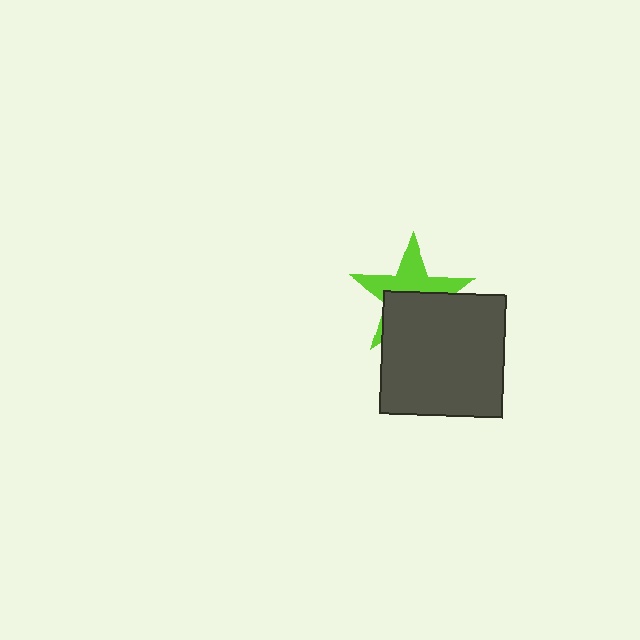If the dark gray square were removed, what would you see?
You would see the complete lime star.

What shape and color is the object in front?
The object in front is a dark gray square.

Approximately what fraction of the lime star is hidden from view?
Roughly 52% of the lime star is hidden behind the dark gray square.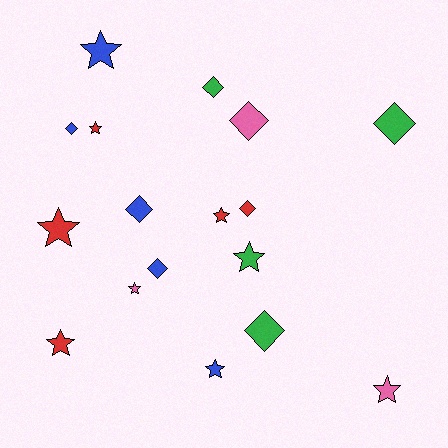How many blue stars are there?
There are 2 blue stars.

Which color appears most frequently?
Blue, with 5 objects.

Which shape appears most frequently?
Star, with 9 objects.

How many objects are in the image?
There are 17 objects.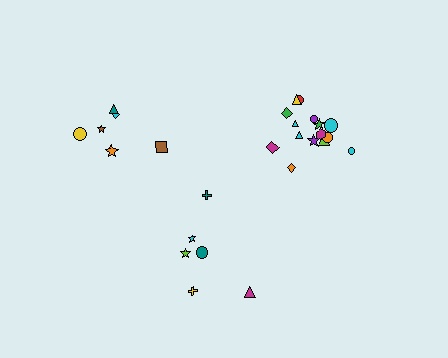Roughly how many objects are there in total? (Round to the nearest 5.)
Roughly 25 objects in total.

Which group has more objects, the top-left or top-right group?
The top-right group.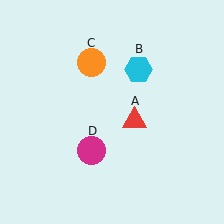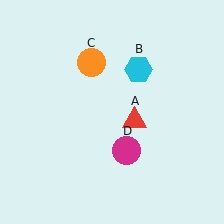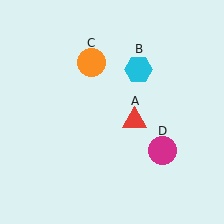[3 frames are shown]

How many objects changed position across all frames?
1 object changed position: magenta circle (object D).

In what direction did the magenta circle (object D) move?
The magenta circle (object D) moved right.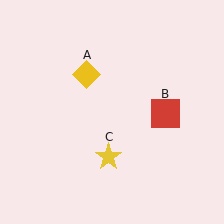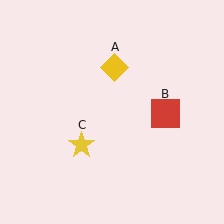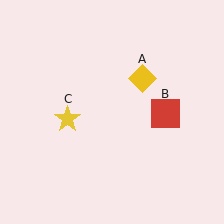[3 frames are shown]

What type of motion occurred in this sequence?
The yellow diamond (object A), yellow star (object C) rotated clockwise around the center of the scene.